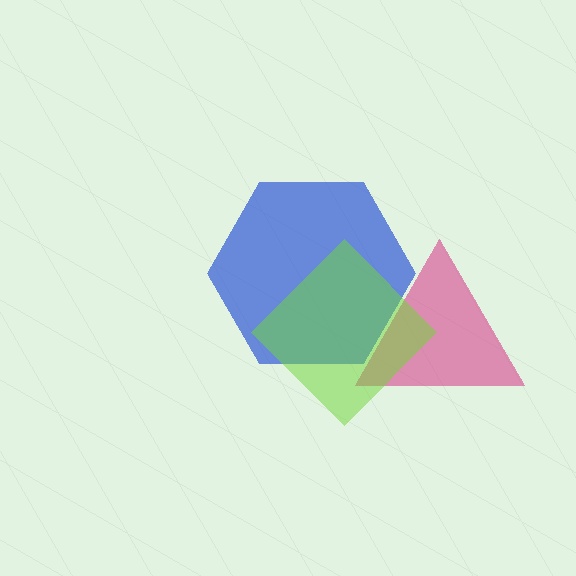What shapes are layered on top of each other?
The layered shapes are: a magenta triangle, a blue hexagon, a lime diamond.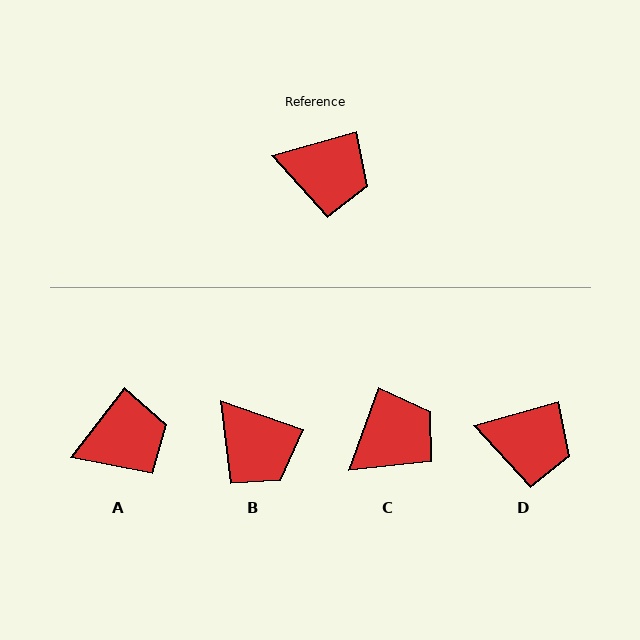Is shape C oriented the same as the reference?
No, it is off by about 54 degrees.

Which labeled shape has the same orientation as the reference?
D.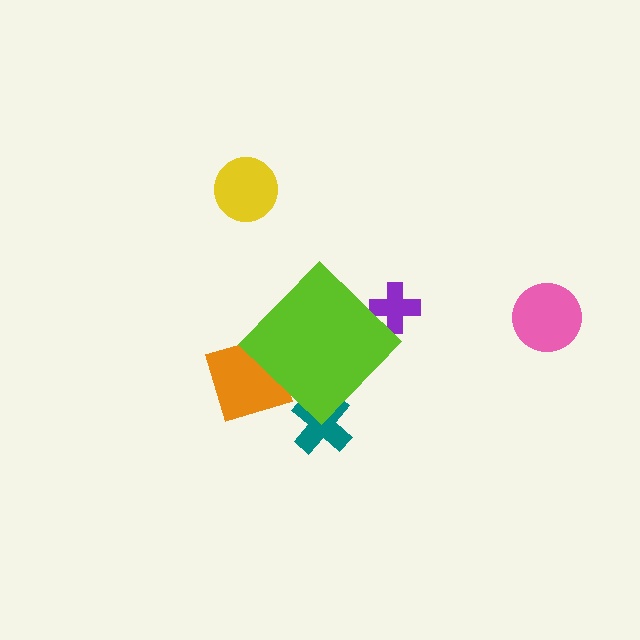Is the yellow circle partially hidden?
No, the yellow circle is fully visible.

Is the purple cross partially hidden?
Yes, the purple cross is partially hidden behind the lime diamond.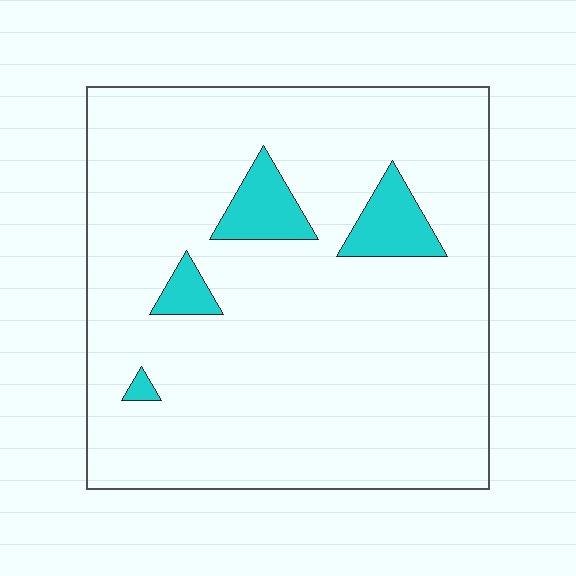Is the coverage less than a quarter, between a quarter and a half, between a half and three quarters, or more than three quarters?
Less than a quarter.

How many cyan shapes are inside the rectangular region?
4.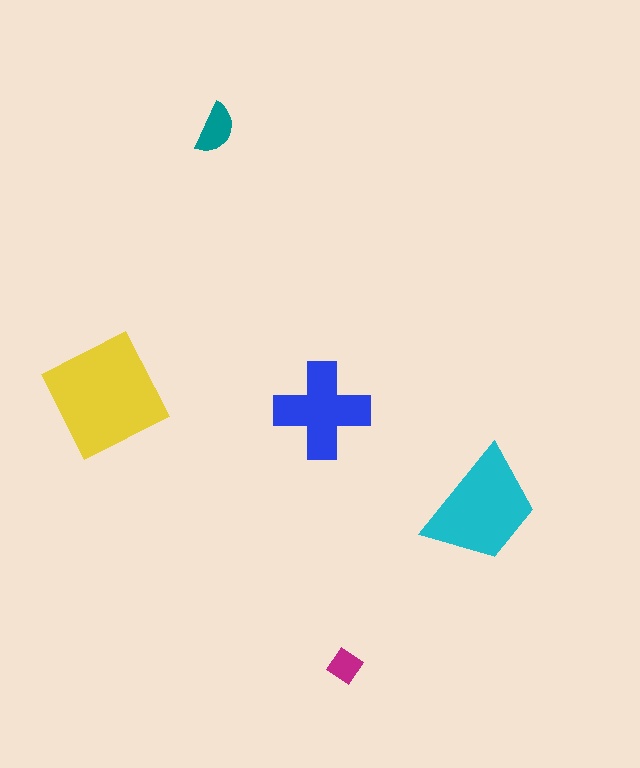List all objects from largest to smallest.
The yellow square, the cyan trapezoid, the blue cross, the teal semicircle, the magenta diamond.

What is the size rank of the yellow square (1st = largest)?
1st.